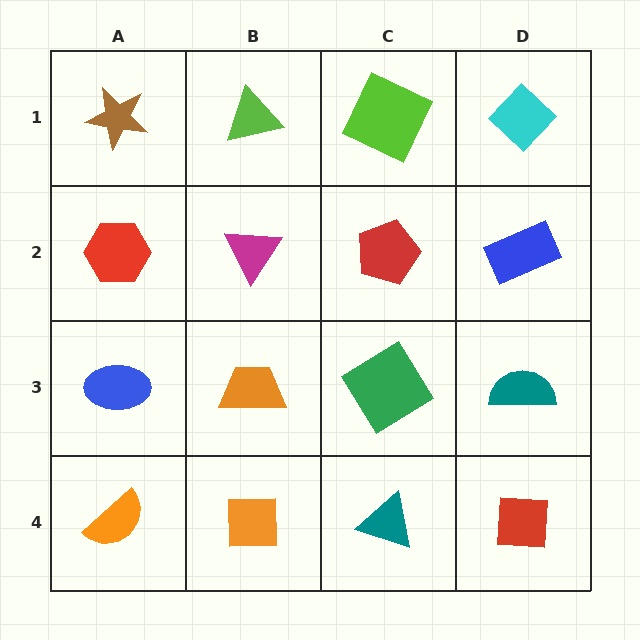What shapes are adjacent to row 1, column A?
A red hexagon (row 2, column A), a lime triangle (row 1, column B).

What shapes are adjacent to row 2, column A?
A brown star (row 1, column A), a blue ellipse (row 3, column A), a magenta triangle (row 2, column B).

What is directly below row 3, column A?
An orange semicircle.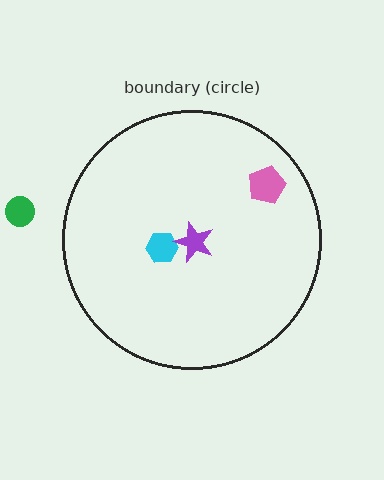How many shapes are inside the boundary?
3 inside, 1 outside.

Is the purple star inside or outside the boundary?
Inside.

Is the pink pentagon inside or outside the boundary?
Inside.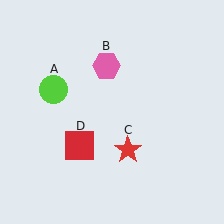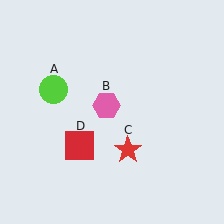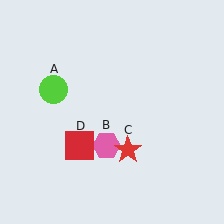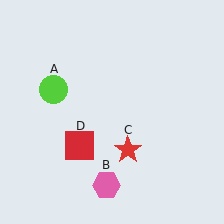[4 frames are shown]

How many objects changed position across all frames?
1 object changed position: pink hexagon (object B).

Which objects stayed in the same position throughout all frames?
Lime circle (object A) and red star (object C) and red square (object D) remained stationary.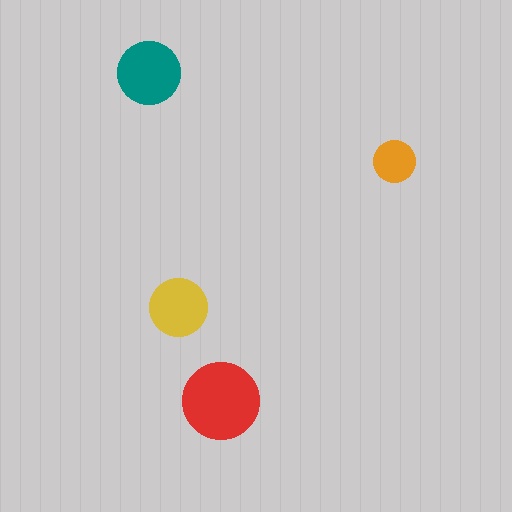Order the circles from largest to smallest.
the red one, the teal one, the yellow one, the orange one.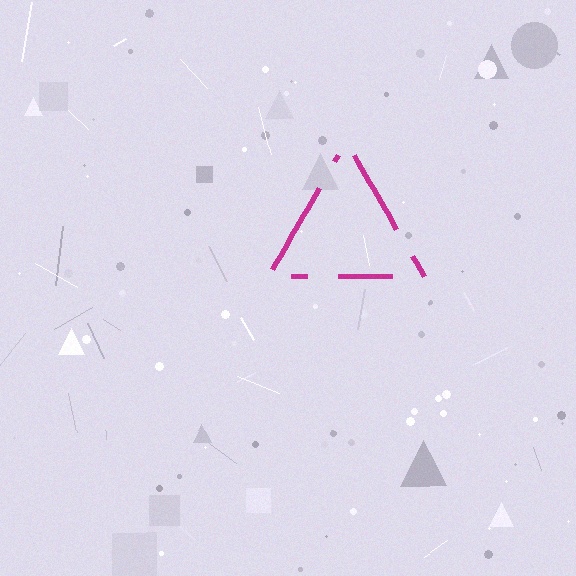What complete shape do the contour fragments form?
The contour fragments form a triangle.